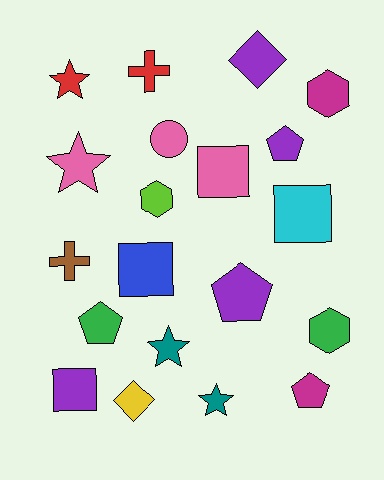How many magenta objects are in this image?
There are 2 magenta objects.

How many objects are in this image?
There are 20 objects.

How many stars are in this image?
There are 4 stars.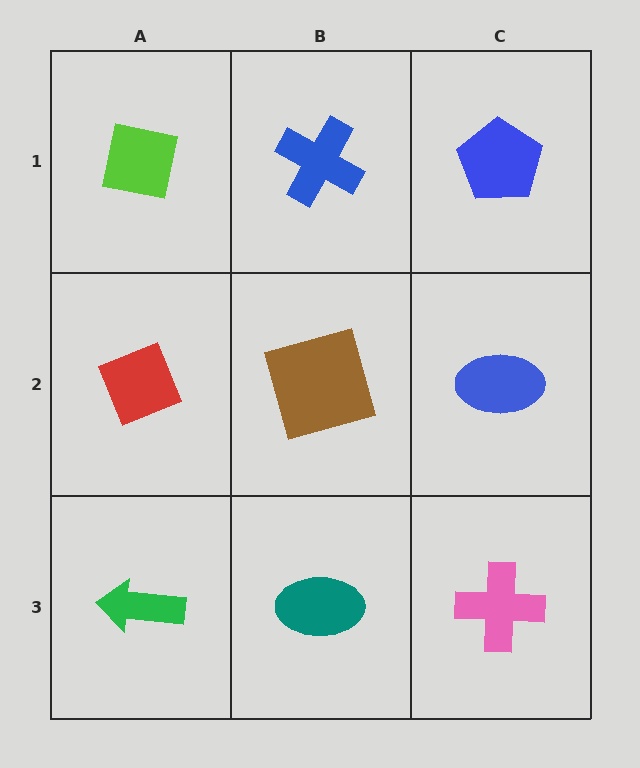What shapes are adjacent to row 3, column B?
A brown square (row 2, column B), a green arrow (row 3, column A), a pink cross (row 3, column C).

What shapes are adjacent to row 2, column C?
A blue pentagon (row 1, column C), a pink cross (row 3, column C), a brown square (row 2, column B).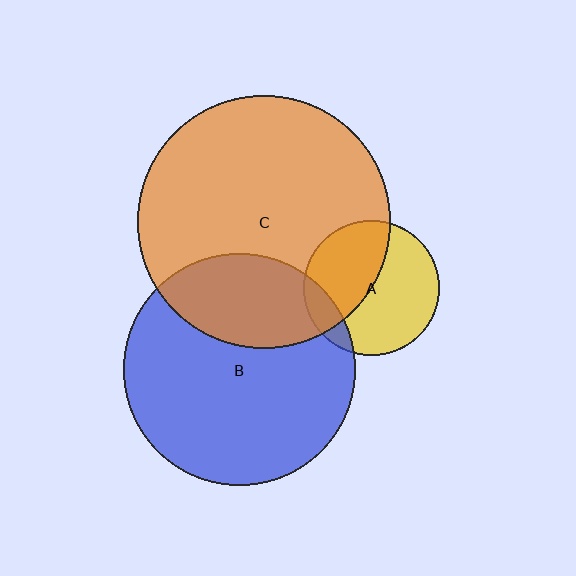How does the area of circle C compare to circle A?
Approximately 3.5 times.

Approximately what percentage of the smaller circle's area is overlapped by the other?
Approximately 15%.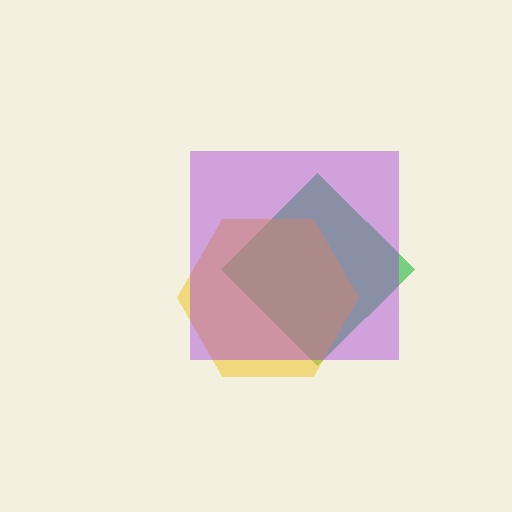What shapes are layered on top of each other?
The layered shapes are: a green diamond, a yellow hexagon, a purple square.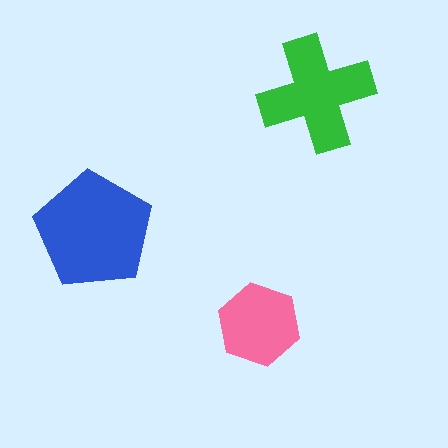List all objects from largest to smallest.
The blue pentagon, the green cross, the pink hexagon.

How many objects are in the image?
There are 3 objects in the image.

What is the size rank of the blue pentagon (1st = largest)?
1st.